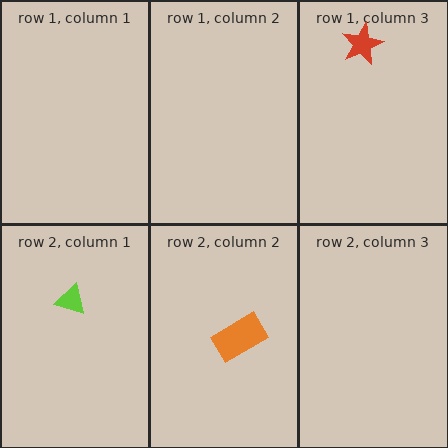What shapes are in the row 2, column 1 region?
The lime triangle.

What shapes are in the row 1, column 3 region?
The red star.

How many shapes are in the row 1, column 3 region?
1.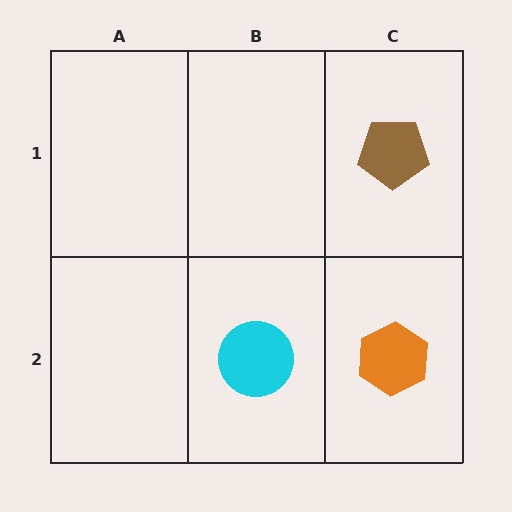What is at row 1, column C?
A brown pentagon.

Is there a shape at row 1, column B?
No, that cell is empty.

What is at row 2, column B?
A cyan circle.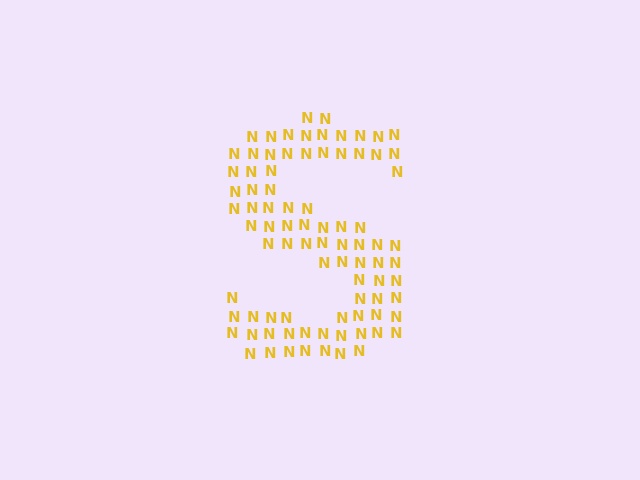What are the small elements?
The small elements are letter N's.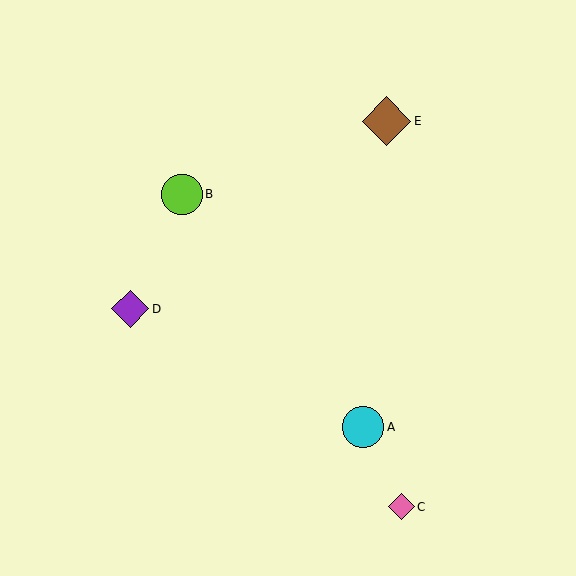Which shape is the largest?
The brown diamond (labeled E) is the largest.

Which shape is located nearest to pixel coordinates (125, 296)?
The purple diamond (labeled D) at (130, 309) is nearest to that location.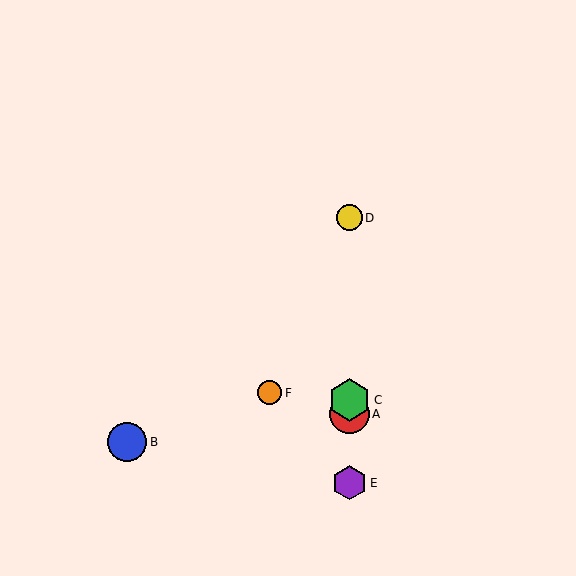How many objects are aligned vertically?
4 objects (A, C, D, E) are aligned vertically.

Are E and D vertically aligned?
Yes, both are at x≈349.